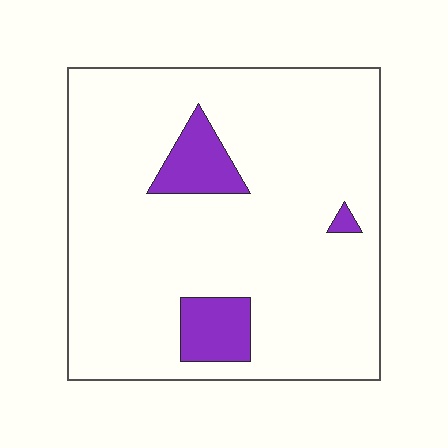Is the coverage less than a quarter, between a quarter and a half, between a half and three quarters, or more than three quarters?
Less than a quarter.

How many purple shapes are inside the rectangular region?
3.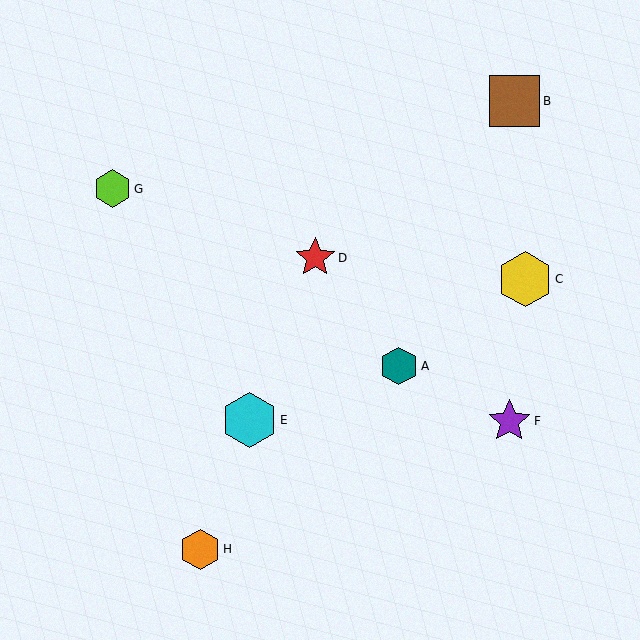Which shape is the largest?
The yellow hexagon (labeled C) is the largest.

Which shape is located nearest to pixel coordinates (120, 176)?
The lime hexagon (labeled G) at (112, 189) is nearest to that location.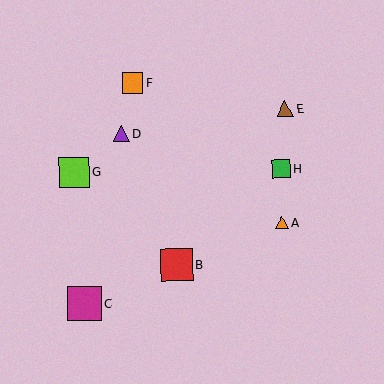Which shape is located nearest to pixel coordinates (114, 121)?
The purple triangle (labeled D) at (121, 134) is nearest to that location.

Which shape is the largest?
The magenta square (labeled C) is the largest.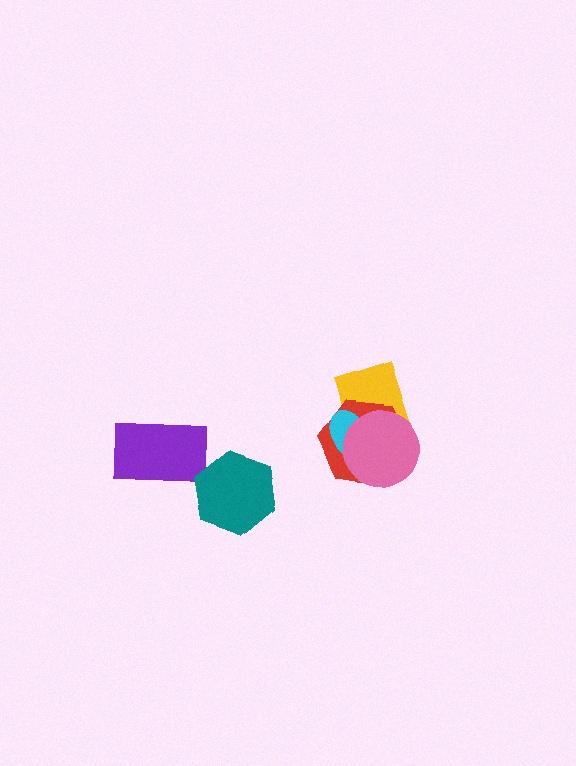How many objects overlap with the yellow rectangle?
3 objects overlap with the yellow rectangle.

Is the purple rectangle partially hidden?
No, no other shape covers it.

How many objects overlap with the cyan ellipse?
3 objects overlap with the cyan ellipse.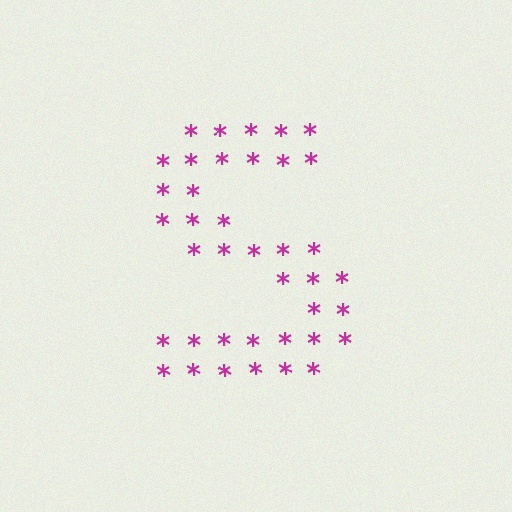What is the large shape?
The large shape is the letter S.